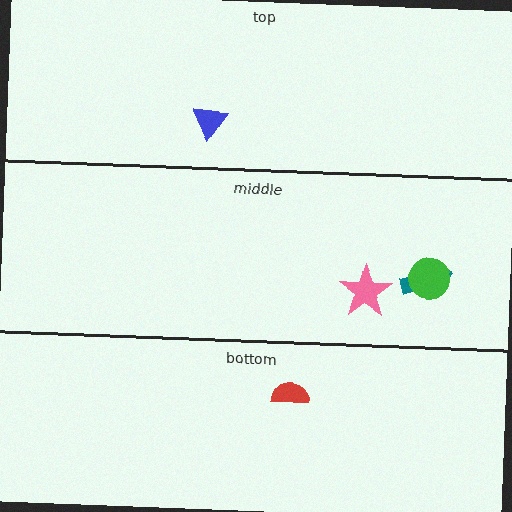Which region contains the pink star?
The middle region.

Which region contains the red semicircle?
The bottom region.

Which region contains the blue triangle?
The top region.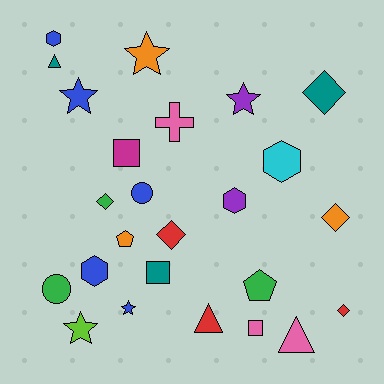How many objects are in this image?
There are 25 objects.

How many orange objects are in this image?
There are 3 orange objects.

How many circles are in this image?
There are 2 circles.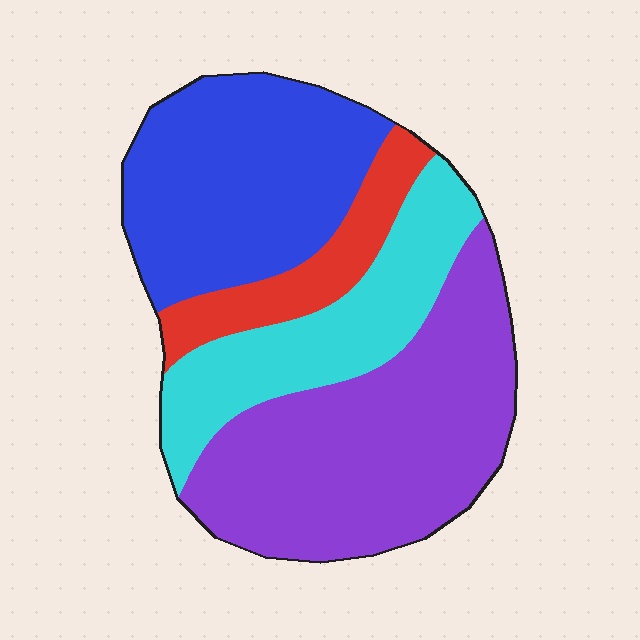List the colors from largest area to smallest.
From largest to smallest: purple, blue, cyan, red.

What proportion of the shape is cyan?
Cyan takes up about one fifth (1/5) of the shape.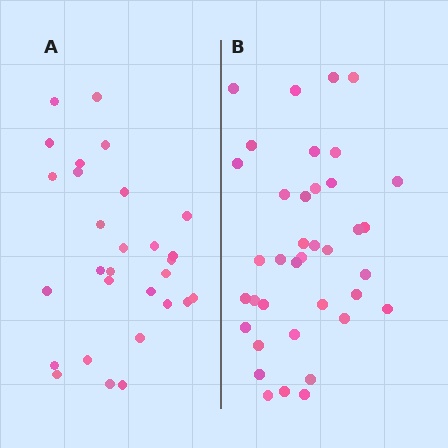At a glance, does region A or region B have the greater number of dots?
Region B (the right region) has more dots.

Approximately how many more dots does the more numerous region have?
Region B has roughly 8 or so more dots than region A.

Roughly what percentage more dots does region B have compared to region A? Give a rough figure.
About 30% more.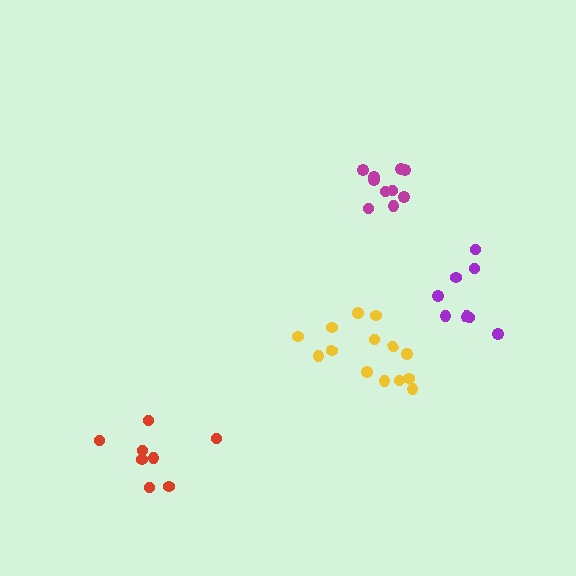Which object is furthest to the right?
The purple cluster is rightmost.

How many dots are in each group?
Group 1: 8 dots, Group 2: 14 dots, Group 3: 8 dots, Group 4: 10 dots (40 total).